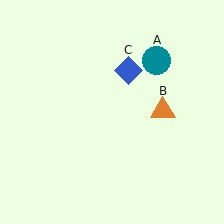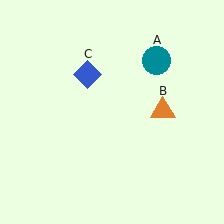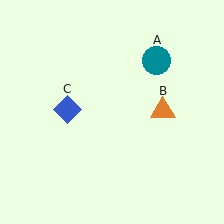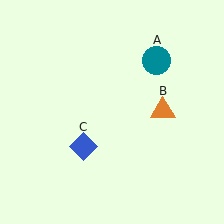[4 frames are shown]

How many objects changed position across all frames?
1 object changed position: blue diamond (object C).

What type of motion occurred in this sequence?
The blue diamond (object C) rotated counterclockwise around the center of the scene.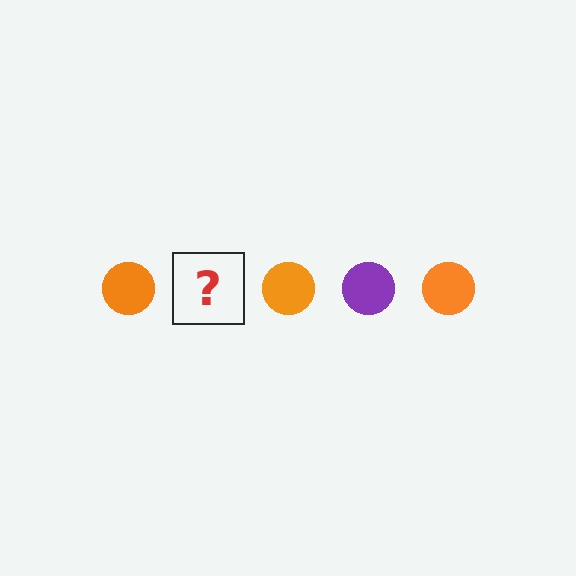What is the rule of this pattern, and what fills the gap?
The rule is that the pattern cycles through orange, purple circles. The gap should be filled with a purple circle.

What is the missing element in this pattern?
The missing element is a purple circle.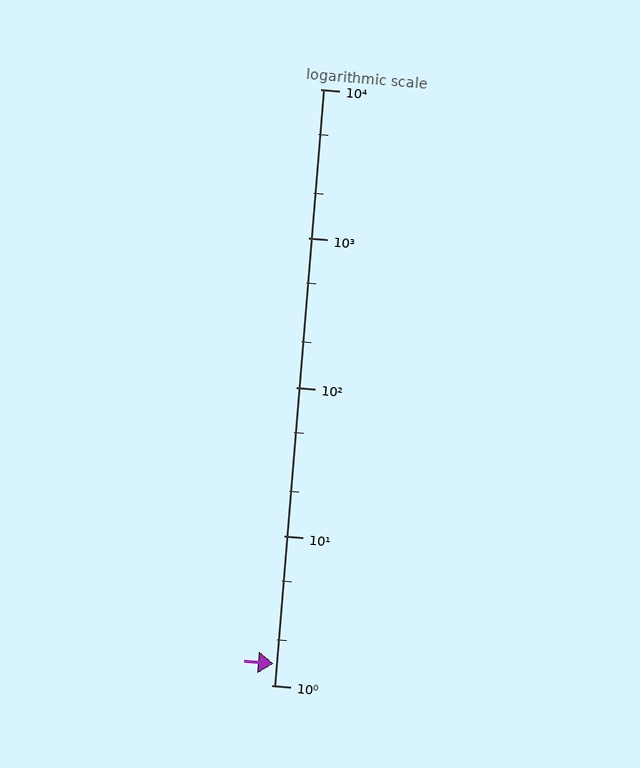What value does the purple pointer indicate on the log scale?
The pointer indicates approximately 1.4.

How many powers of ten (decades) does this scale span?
The scale spans 4 decades, from 1 to 10000.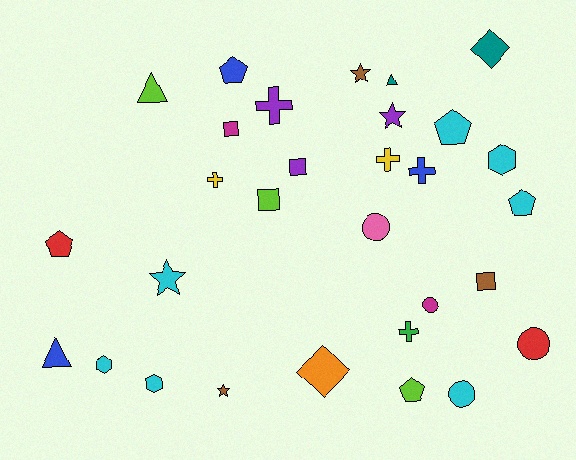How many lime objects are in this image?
There are 3 lime objects.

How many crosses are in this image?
There are 5 crosses.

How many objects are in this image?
There are 30 objects.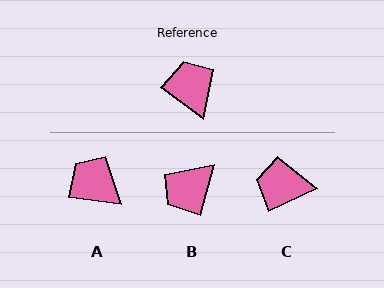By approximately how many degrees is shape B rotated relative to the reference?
Approximately 113 degrees counter-clockwise.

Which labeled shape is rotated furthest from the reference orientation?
B, about 113 degrees away.